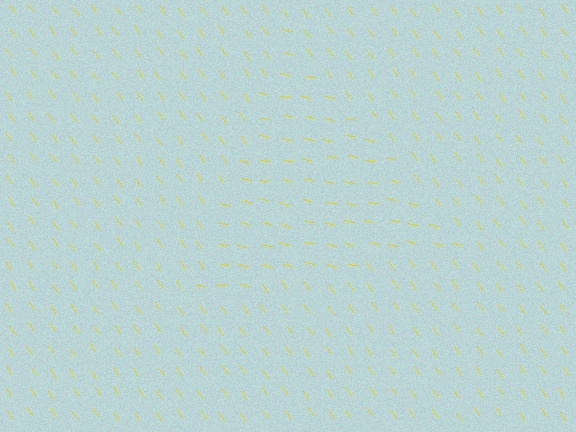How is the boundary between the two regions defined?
The boundary is defined purely by a change in line orientation (approximately 45 degrees difference). All lines are the same color and thickness.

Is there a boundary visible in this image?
Yes, there is a texture boundary formed by a change in line orientation.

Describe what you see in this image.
The image is filled with small yellow line segments. A triangle region in the image has lines oriented differently from the surrounding lines, creating a visible texture boundary.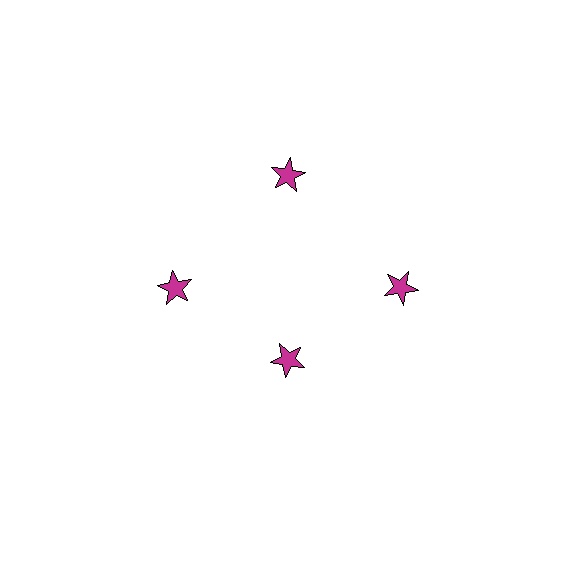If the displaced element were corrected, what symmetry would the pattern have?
It would have 4-fold rotational symmetry — the pattern would map onto itself every 90 degrees.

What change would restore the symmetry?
The symmetry would be restored by moving it outward, back onto the ring so that all 4 stars sit at equal angles and equal distance from the center.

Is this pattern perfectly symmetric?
No. The 4 magenta stars are arranged in a ring, but one element near the 6 o'clock position is pulled inward toward the center, breaking the 4-fold rotational symmetry.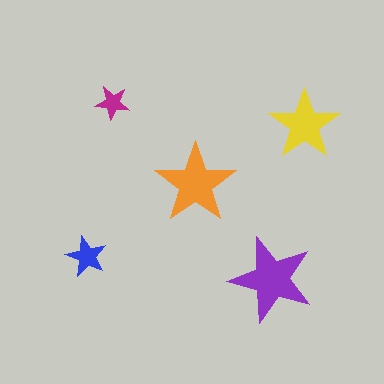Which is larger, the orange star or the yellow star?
The orange one.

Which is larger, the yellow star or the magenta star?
The yellow one.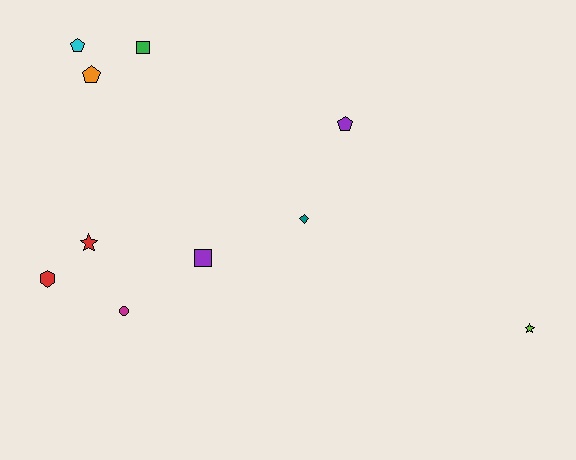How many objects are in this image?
There are 10 objects.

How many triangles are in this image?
There are no triangles.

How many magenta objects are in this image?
There is 1 magenta object.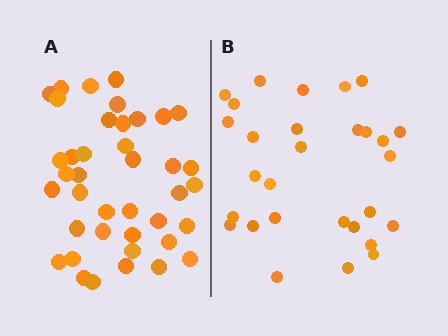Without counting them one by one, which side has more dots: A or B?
Region A (the left region) has more dots.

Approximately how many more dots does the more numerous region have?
Region A has roughly 12 or so more dots than region B.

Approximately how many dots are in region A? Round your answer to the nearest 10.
About 40 dots.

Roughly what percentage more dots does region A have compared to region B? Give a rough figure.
About 40% more.